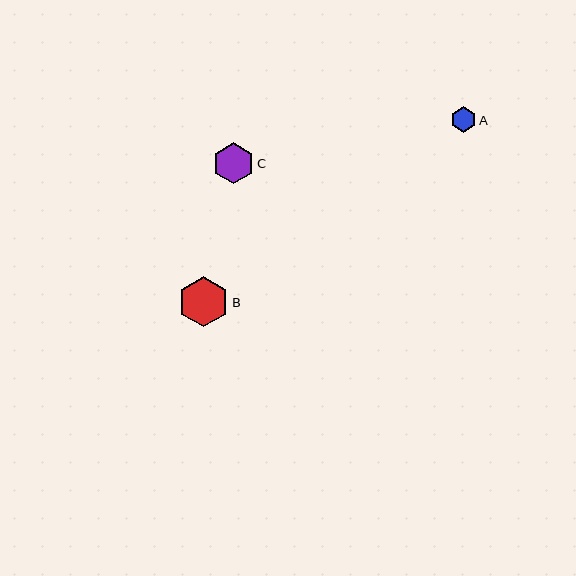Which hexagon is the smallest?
Hexagon A is the smallest with a size of approximately 25 pixels.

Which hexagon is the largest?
Hexagon B is the largest with a size of approximately 50 pixels.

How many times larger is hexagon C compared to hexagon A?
Hexagon C is approximately 1.6 times the size of hexagon A.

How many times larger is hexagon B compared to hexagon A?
Hexagon B is approximately 2.0 times the size of hexagon A.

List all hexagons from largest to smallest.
From largest to smallest: B, C, A.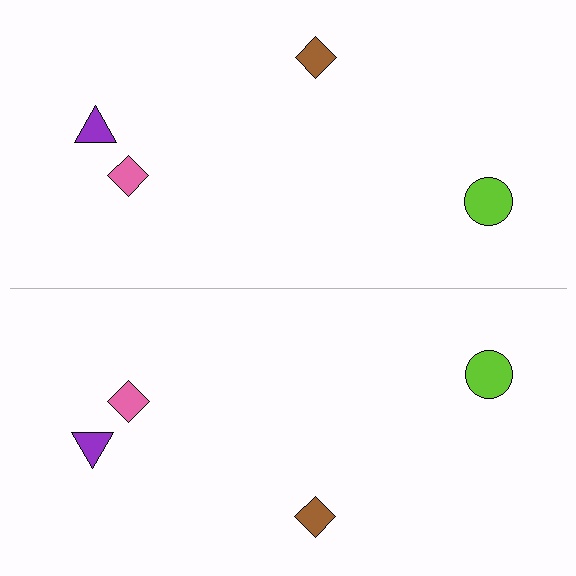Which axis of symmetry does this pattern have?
The pattern has a horizontal axis of symmetry running through the center of the image.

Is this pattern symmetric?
Yes, this pattern has bilateral (reflection) symmetry.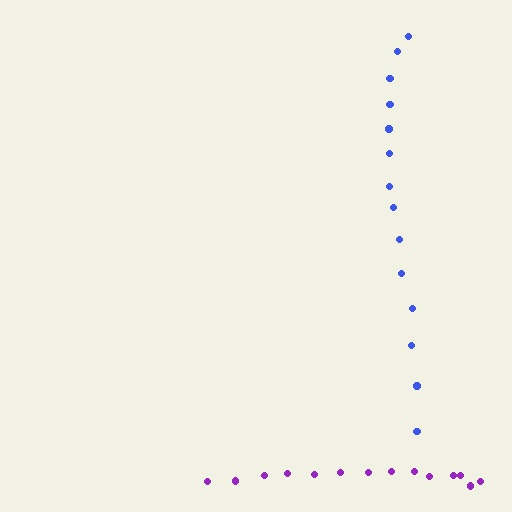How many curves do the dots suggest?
There are 2 distinct paths.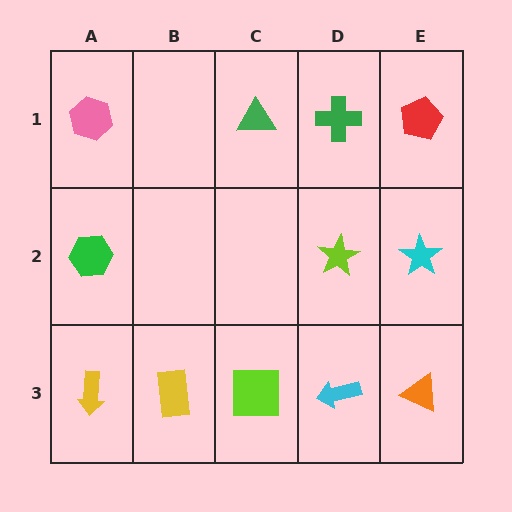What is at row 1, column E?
A red pentagon.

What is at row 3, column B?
A yellow rectangle.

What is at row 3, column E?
An orange triangle.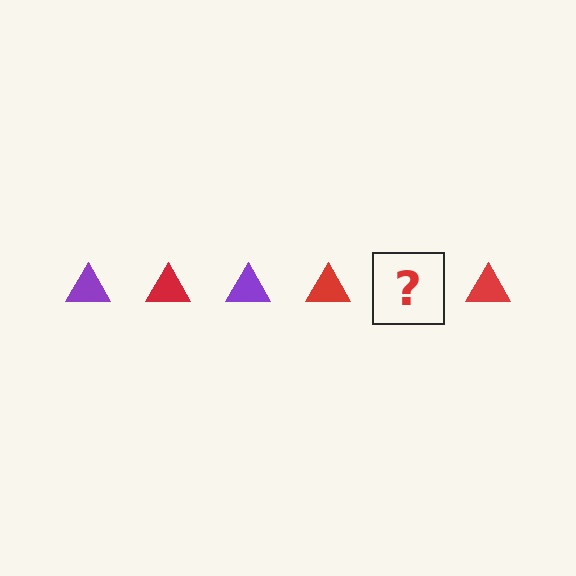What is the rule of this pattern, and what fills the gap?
The rule is that the pattern cycles through purple, red triangles. The gap should be filled with a purple triangle.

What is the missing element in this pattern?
The missing element is a purple triangle.